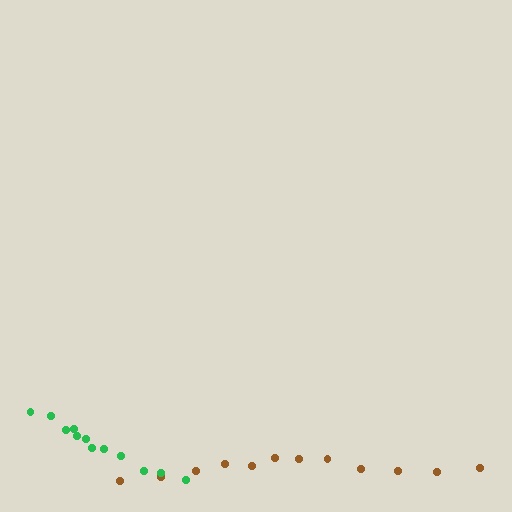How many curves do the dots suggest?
There are 2 distinct paths.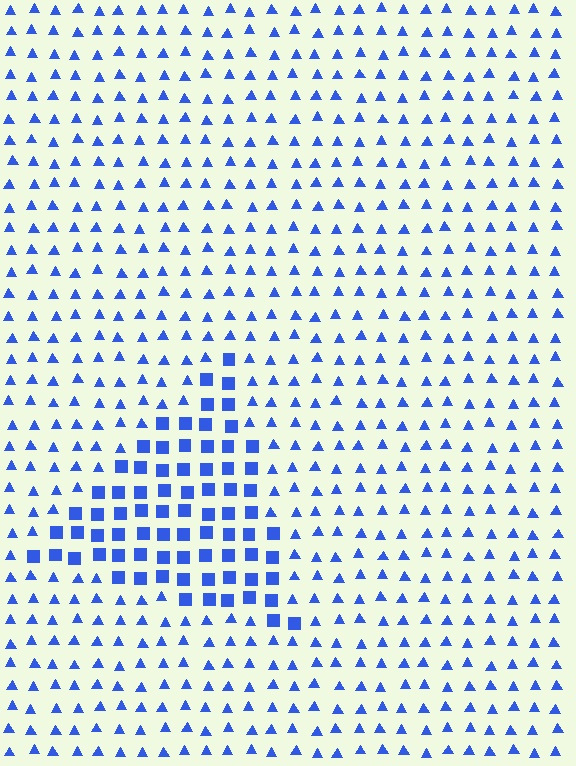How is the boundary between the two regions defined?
The boundary is defined by a change in element shape: squares inside vs. triangles outside. All elements share the same color and spacing.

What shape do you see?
I see a triangle.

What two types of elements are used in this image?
The image uses squares inside the triangle region and triangles outside it.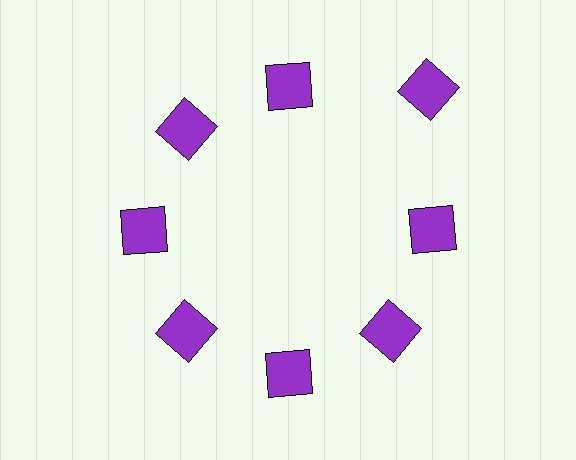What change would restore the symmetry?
The symmetry would be restored by moving it inward, back onto the ring so that all 8 squares sit at equal angles and equal distance from the center.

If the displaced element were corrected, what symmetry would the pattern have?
It would have 8-fold rotational symmetry — the pattern would map onto itself every 45 degrees.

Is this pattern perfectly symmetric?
No. The 8 purple squares are arranged in a ring, but one element near the 2 o'clock position is pushed outward from the center, breaking the 8-fold rotational symmetry.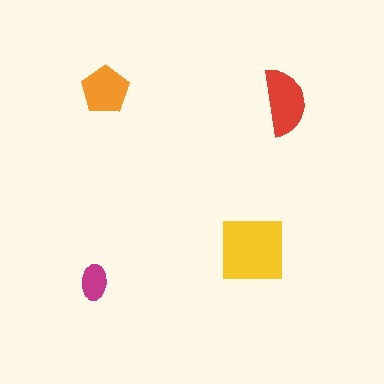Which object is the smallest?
The magenta ellipse.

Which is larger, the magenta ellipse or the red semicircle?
The red semicircle.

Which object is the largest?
The yellow square.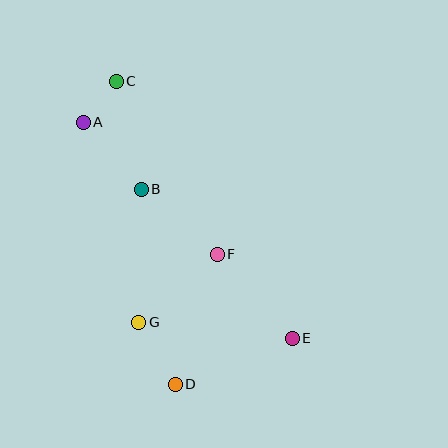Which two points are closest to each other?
Points A and C are closest to each other.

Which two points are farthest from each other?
Points C and E are farthest from each other.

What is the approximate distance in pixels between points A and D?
The distance between A and D is approximately 278 pixels.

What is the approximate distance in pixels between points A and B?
The distance between A and B is approximately 89 pixels.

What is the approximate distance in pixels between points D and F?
The distance between D and F is approximately 136 pixels.